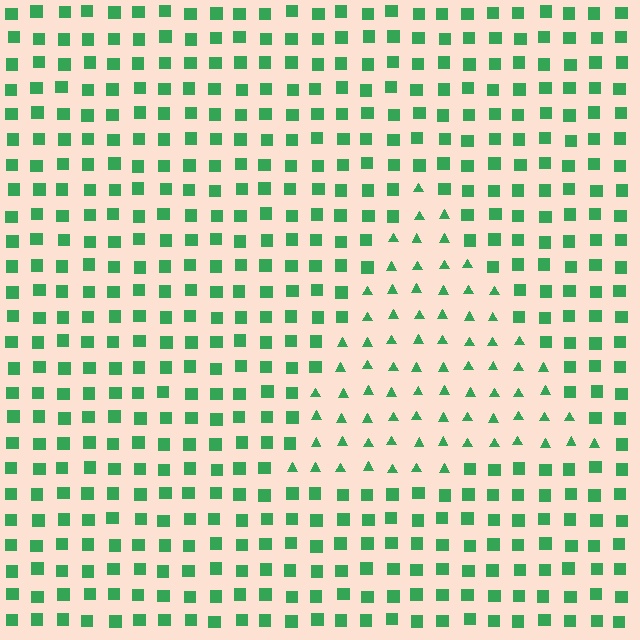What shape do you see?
I see a triangle.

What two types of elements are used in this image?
The image uses triangles inside the triangle region and squares outside it.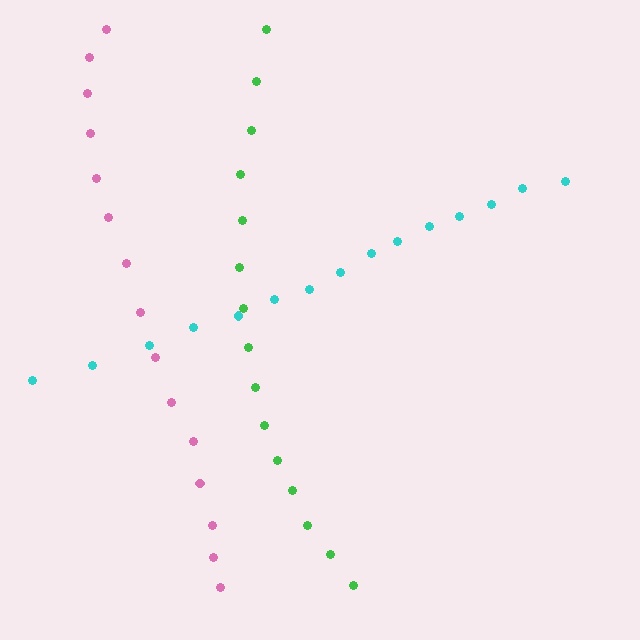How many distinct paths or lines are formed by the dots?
There are 3 distinct paths.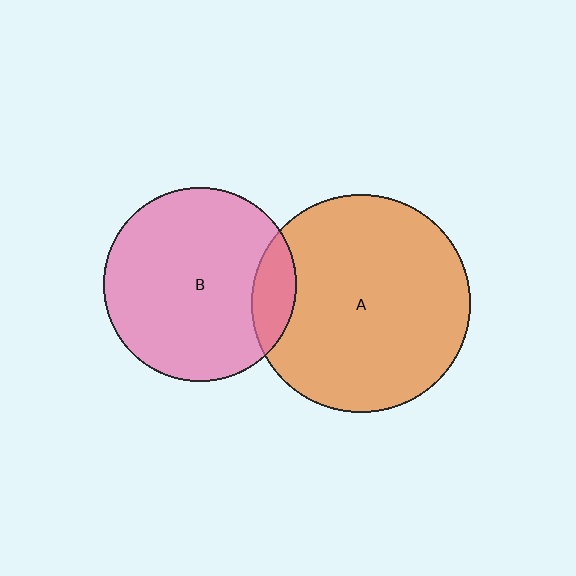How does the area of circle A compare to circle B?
Approximately 1.3 times.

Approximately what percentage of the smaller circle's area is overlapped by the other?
Approximately 15%.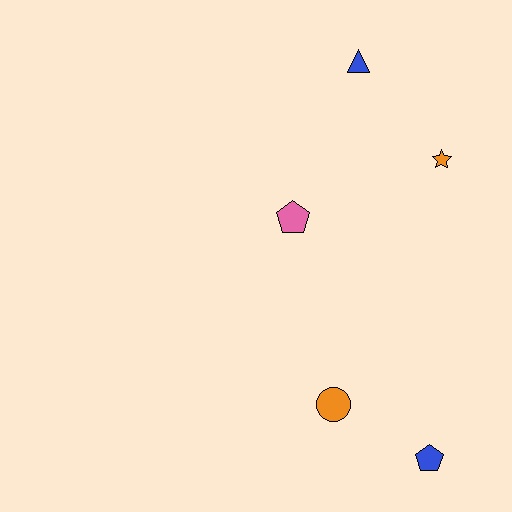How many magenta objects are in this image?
There are no magenta objects.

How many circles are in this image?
There is 1 circle.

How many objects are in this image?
There are 5 objects.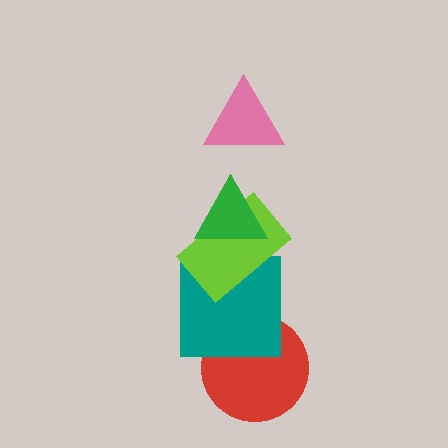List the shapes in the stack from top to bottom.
From top to bottom: the pink triangle, the green triangle, the lime rectangle, the teal square, the red circle.